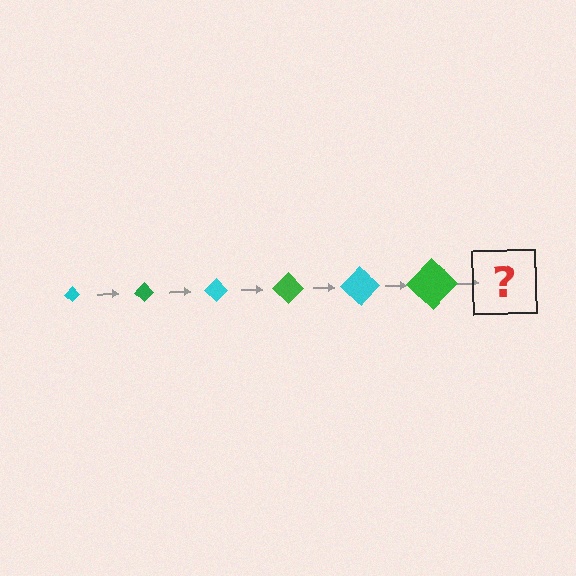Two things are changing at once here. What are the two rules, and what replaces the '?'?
The two rules are that the diamond grows larger each step and the color cycles through cyan and green. The '?' should be a cyan diamond, larger than the previous one.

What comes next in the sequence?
The next element should be a cyan diamond, larger than the previous one.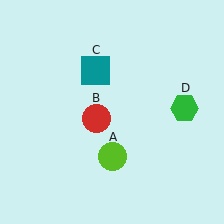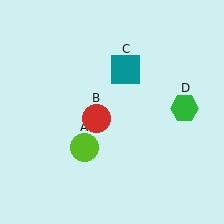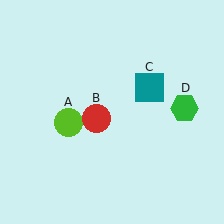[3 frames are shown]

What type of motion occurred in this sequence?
The lime circle (object A), teal square (object C) rotated clockwise around the center of the scene.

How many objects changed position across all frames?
2 objects changed position: lime circle (object A), teal square (object C).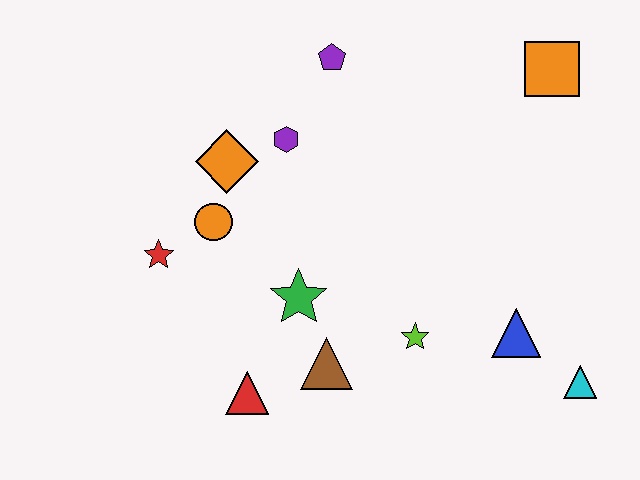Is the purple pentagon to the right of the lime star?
No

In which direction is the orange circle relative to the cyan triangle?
The orange circle is to the left of the cyan triangle.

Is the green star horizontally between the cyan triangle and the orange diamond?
Yes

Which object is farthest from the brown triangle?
The orange square is farthest from the brown triangle.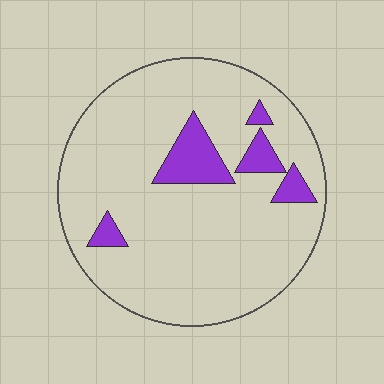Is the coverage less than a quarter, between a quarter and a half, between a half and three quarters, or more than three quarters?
Less than a quarter.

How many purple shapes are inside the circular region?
5.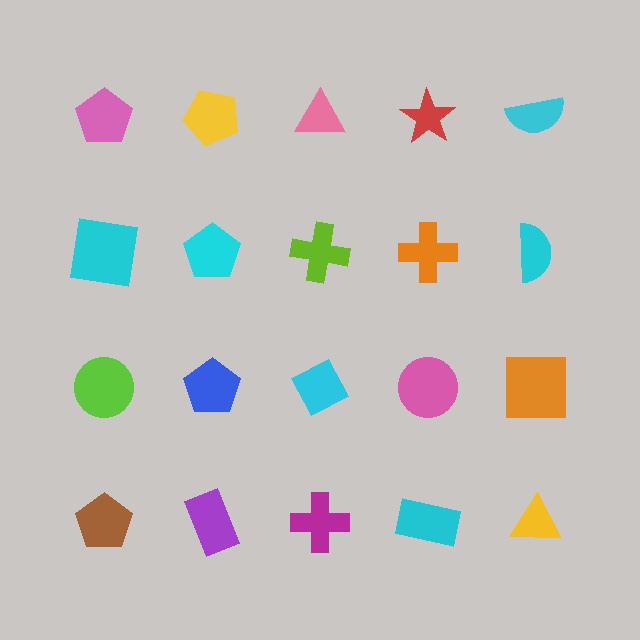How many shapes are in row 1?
5 shapes.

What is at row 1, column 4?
A red star.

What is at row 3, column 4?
A pink circle.